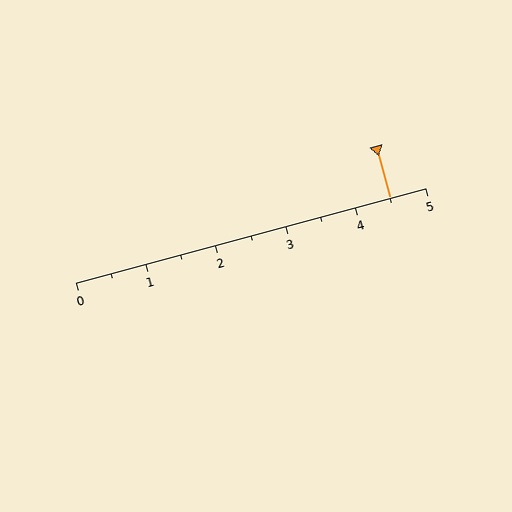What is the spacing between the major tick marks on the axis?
The major ticks are spaced 1 apart.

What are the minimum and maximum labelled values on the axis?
The axis runs from 0 to 5.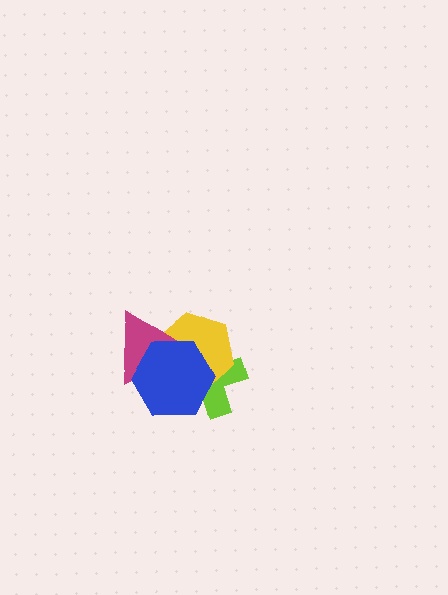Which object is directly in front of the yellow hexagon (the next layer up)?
The magenta triangle is directly in front of the yellow hexagon.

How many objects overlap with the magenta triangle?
3 objects overlap with the magenta triangle.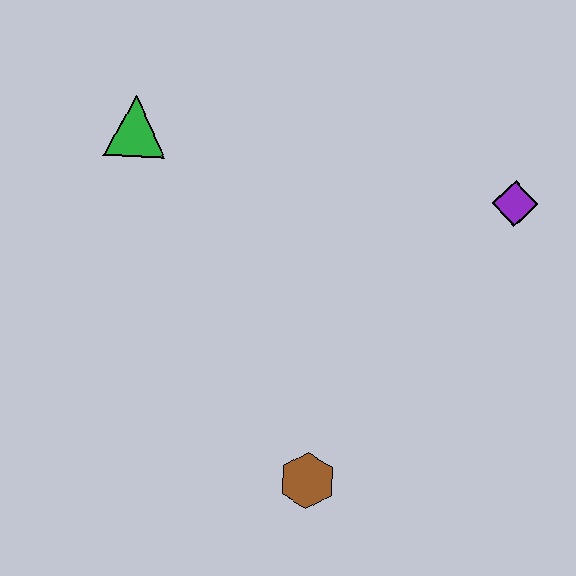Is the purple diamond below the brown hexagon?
No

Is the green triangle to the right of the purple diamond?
No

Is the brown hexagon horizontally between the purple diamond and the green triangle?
Yes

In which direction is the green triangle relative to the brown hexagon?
The green triangle is above the brown hexagon.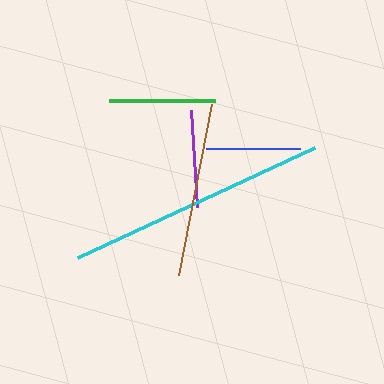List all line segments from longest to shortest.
From longest to shortest: cyan, brown, green, purple, blue.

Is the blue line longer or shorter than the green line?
The green line is longer than the blue line.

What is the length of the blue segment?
The blue segment is approximately 94 pixels long.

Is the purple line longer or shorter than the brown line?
The brown line is longer than the purple line.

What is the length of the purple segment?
The purple segment is approximately 97 pixels long.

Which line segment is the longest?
The cyan line is the longest at approximately 261 pixels.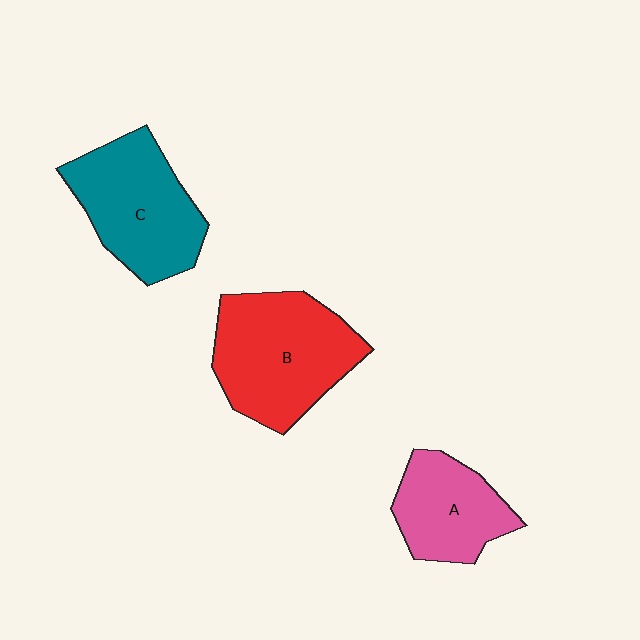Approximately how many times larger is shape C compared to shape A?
Approximately 1.4 times.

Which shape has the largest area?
Shape B (red).